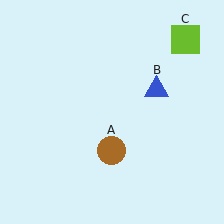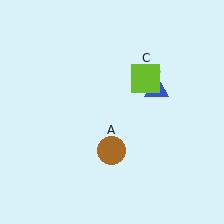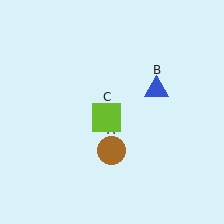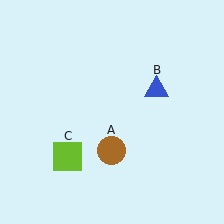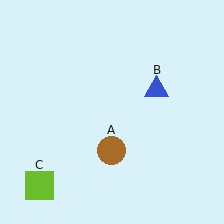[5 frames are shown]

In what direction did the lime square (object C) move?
The lime square (object C) moved down and to the left.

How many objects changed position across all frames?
1 object changed position: lime square (object C).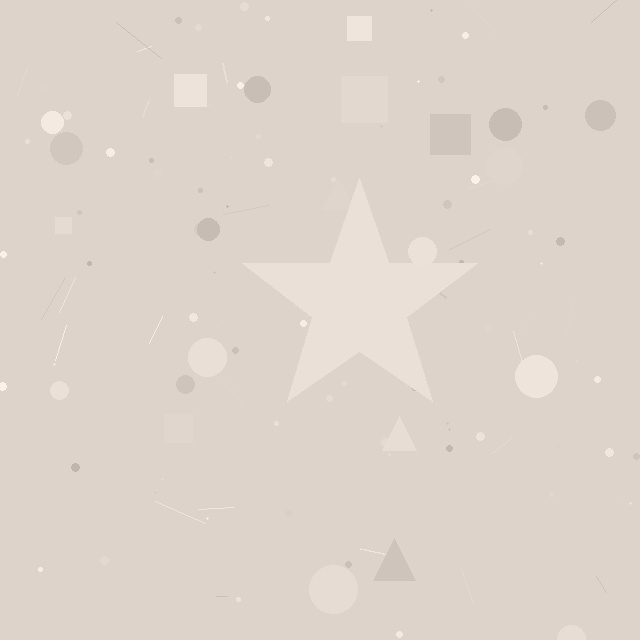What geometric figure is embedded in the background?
A star is embedded in the background.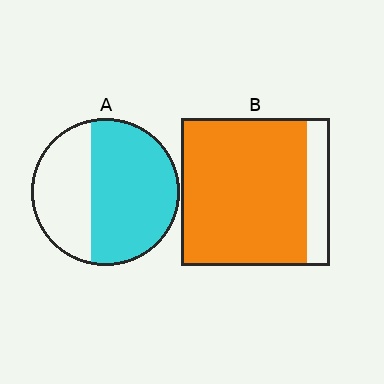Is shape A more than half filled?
Yes.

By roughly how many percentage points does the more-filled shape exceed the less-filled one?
By roughly 20 percentage points (B over A).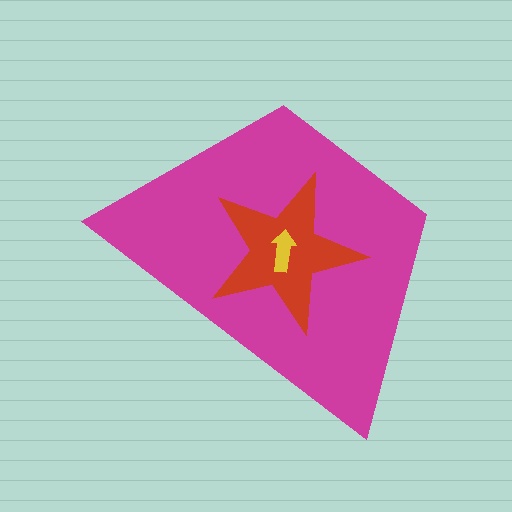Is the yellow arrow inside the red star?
Yes.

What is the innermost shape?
The yellow arrow.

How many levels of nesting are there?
3.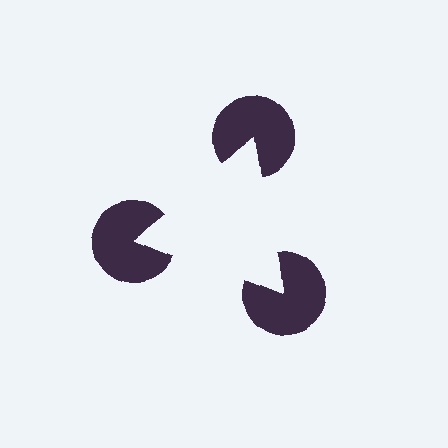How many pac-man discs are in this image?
There are 3 — one at each vertex of the illusory triangle.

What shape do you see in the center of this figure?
An illusory triangle — its edges are inferred from the aligned wedge cuts in the pac-man discs, not physically drawn.